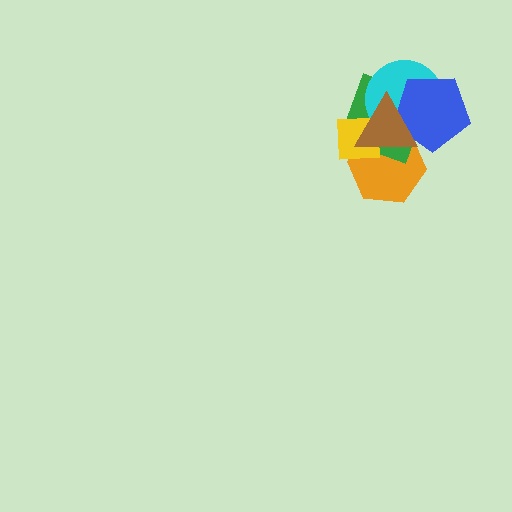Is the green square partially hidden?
Yes, it is partially covered by another shape.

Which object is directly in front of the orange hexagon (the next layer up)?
The green square is directly in front of the orange hexagon.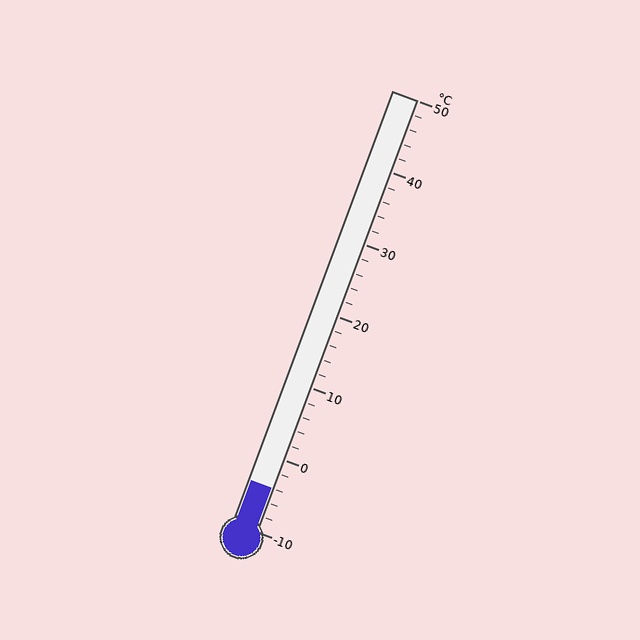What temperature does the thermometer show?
The thermometer shows approximately -4°C.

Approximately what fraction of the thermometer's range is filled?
The thermometer is filled to approximately 10% of its range.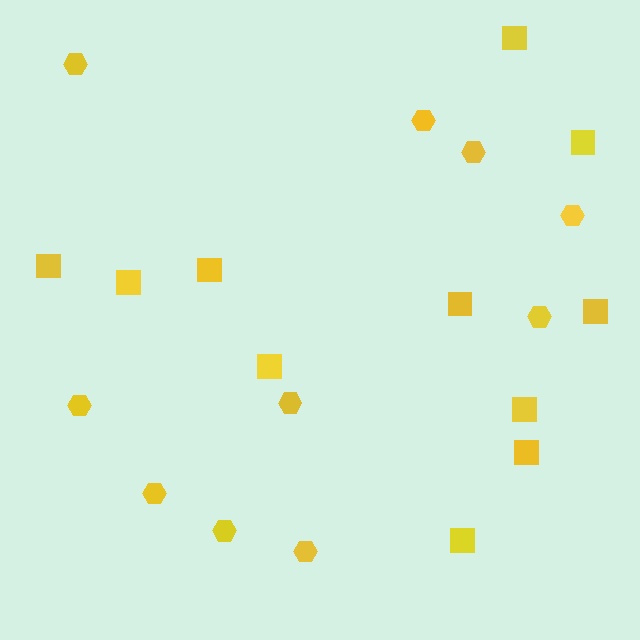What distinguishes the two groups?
There are 2 groups: one group of squares (11) and one group of hexagons (10).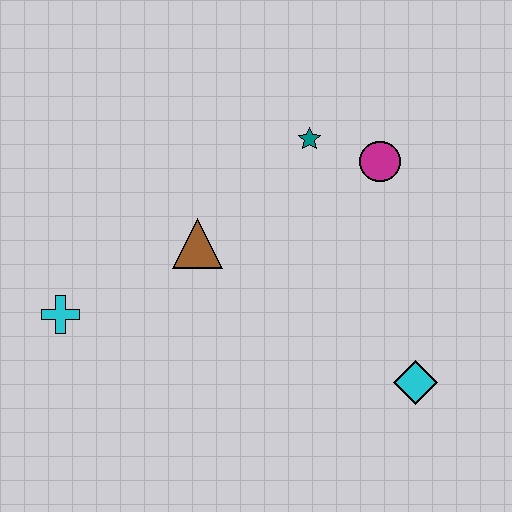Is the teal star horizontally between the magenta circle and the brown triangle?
Yes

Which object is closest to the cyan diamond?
The magenta circle is closest to the cyan diamond.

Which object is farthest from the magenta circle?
The cyan cross is farthest from the magenta circle.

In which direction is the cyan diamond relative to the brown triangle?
The cyan diamond is to the right of the brown triangle.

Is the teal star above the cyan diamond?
Yes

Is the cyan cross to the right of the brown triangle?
No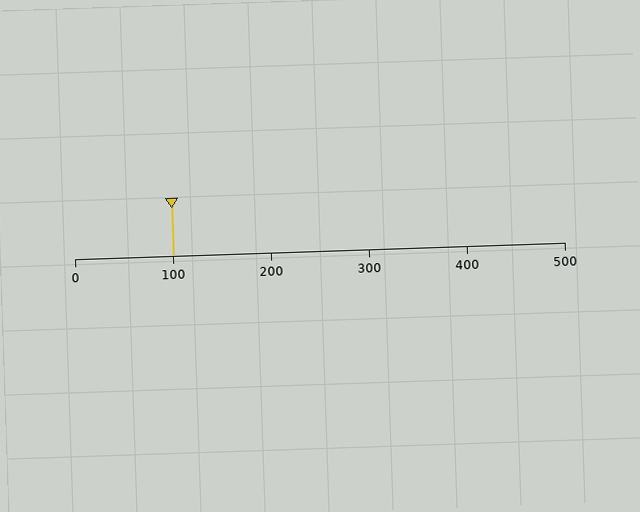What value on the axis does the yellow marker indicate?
The marker indicates approximately 100.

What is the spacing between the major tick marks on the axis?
The major ticks are spaced 100 apart.